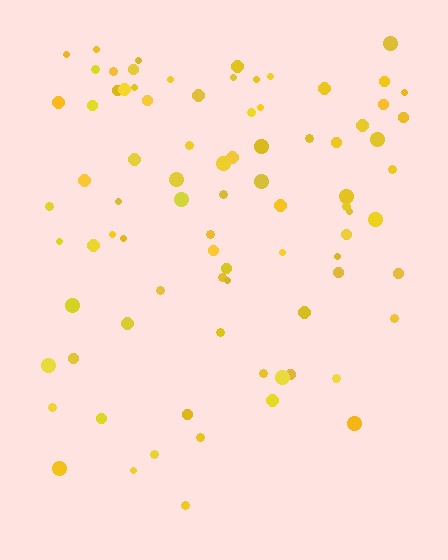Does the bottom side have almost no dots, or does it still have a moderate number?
Still a moderate number, just noticeably fewer than the top.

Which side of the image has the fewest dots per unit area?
The bottom.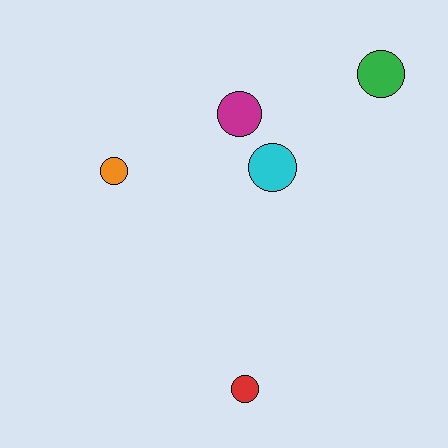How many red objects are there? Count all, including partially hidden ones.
There is 1 red object.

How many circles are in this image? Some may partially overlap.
There are 5 circles.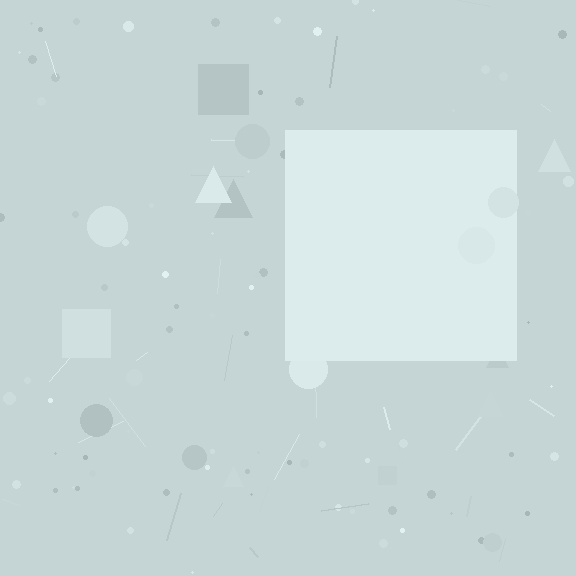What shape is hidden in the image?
A square is hidden in the image.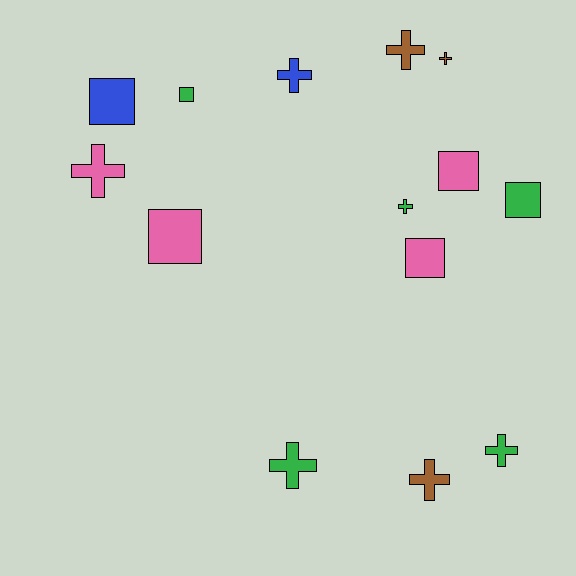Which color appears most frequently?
Green, with 5 objects.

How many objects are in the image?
There are 14 objects.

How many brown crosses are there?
There are 3 brown crosses.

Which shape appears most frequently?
Cross, with 8 objects.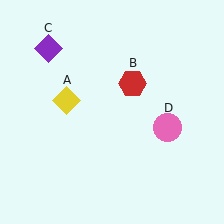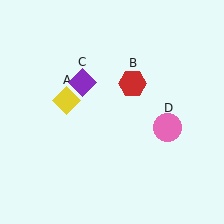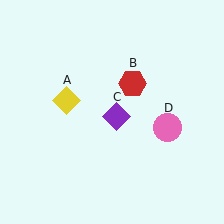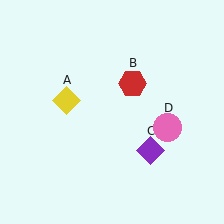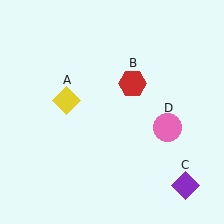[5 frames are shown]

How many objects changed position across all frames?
1 object changed position: purple diamond (object C).